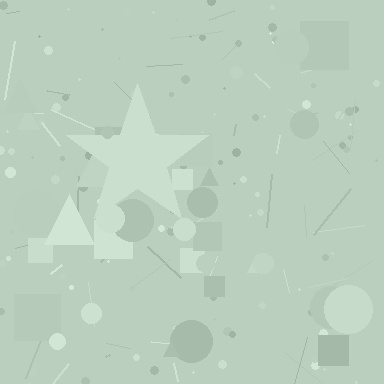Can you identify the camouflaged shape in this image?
The camouflaged shape is a star.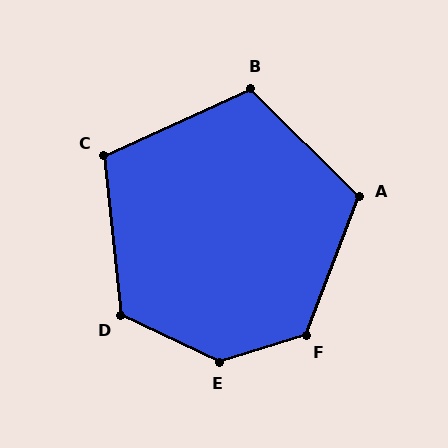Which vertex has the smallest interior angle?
C, at approximately 109 degrees.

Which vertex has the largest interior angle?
E, at approximately 138 degrees.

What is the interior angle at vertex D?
Approximately 121 degrees (obtuse).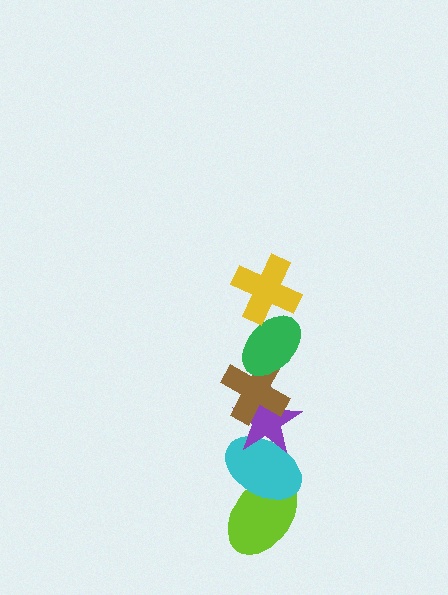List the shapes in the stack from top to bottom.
From top to bottom: the yellow cross, the green ellipse, the brown cross, the purple star, the cyan ellipse, the lime ellipse.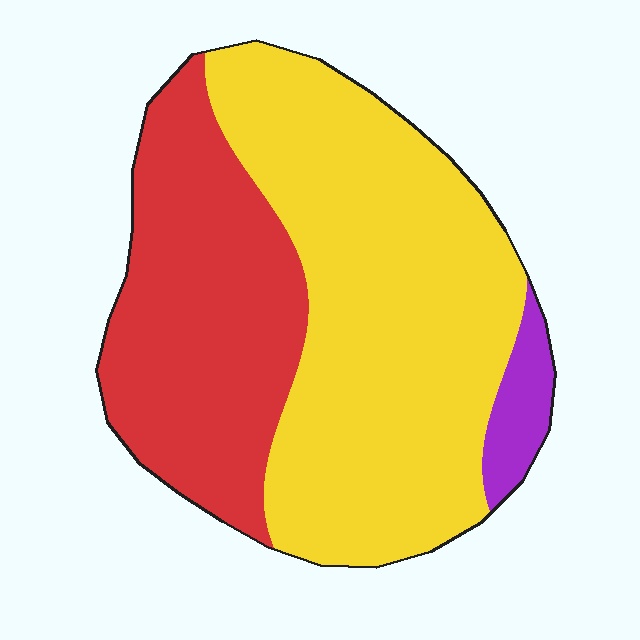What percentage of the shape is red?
Red takes up between a third and a half of the shape.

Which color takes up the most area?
Yellow, at roughly 60%.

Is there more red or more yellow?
Yellow.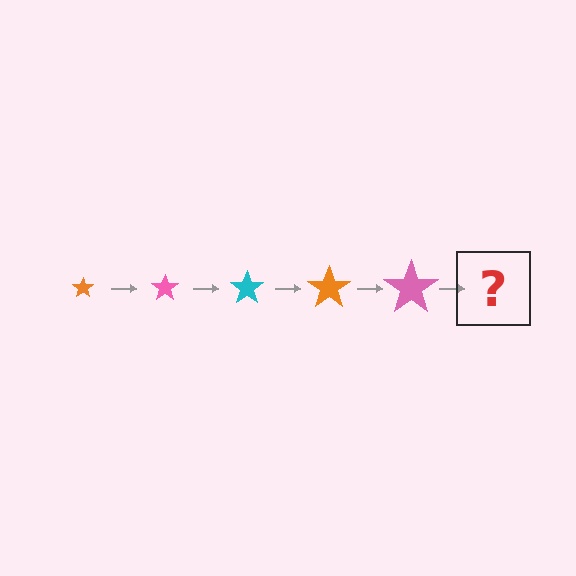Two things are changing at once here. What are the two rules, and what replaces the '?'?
The two rules are that the star grows larger each step and the color cycles through orange, pink, and cyan. The '?' should be a cyan star, larger than the previous one.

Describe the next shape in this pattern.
It should be a cyan star, larger than the previous one.